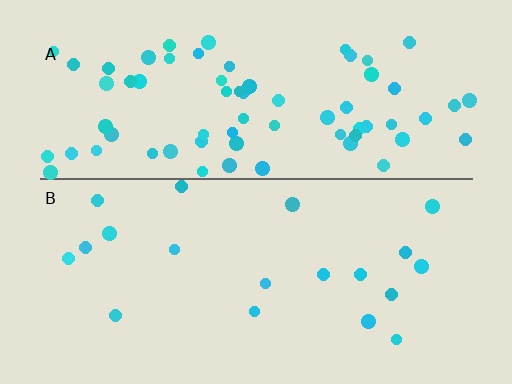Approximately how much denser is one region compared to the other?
Approximately 3.7× — region A over region B.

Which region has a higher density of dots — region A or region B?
A (the top).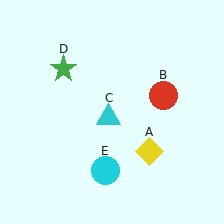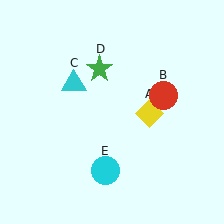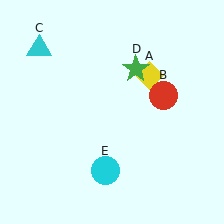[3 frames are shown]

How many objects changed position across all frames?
3 objects changed position: yellow diamond (object A), cyan triangle (object C), green star (object D).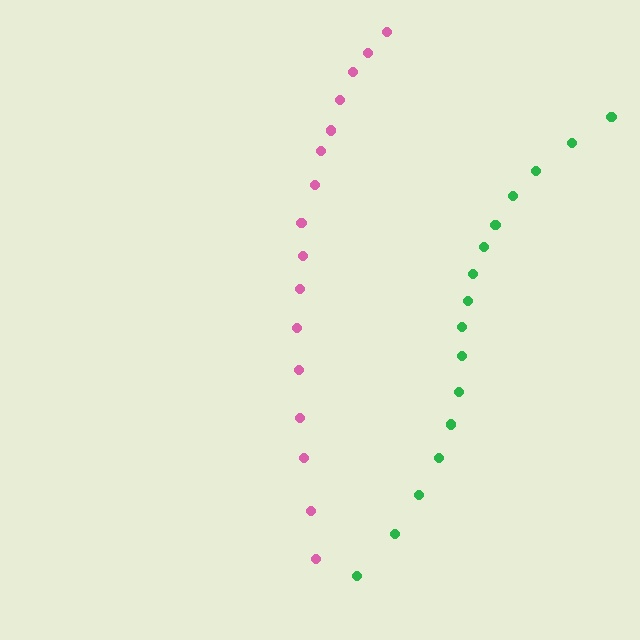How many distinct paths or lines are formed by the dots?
There are 2 distinct paths.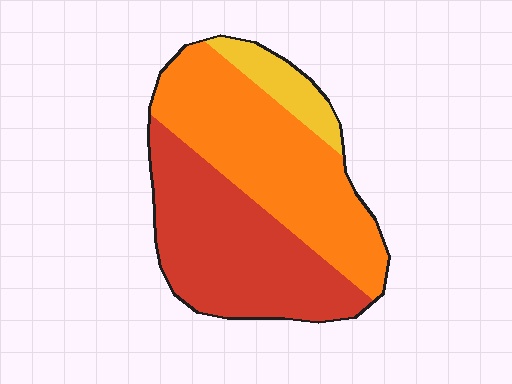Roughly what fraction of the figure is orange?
Orange covers about 45% of the figure.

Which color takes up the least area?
Yellow, at roughly 10%.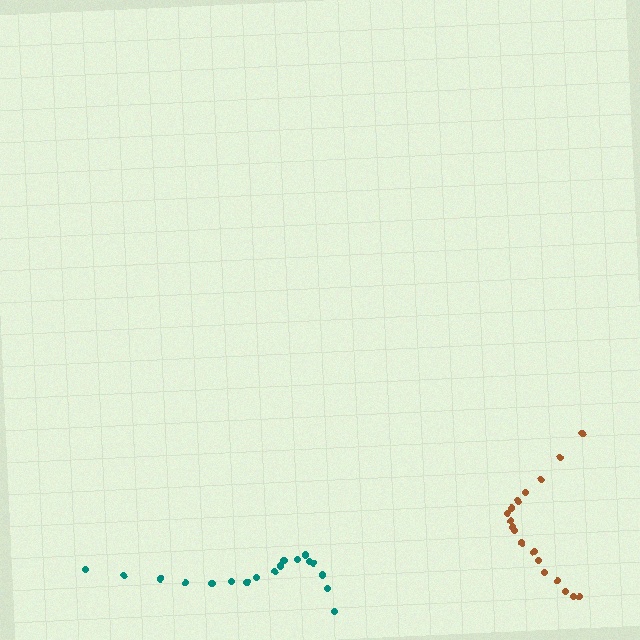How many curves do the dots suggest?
There are 2 distinct paths.